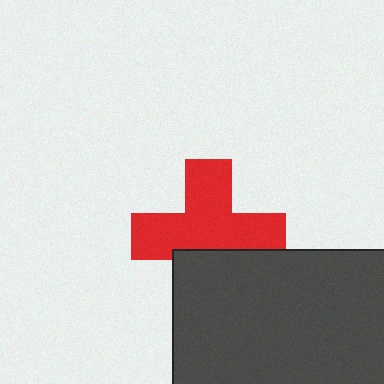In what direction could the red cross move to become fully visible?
The red cross could move up. That would shift it out from behind the dark gray rectangle entirely.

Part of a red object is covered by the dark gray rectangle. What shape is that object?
It is a cross.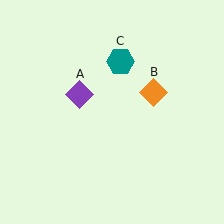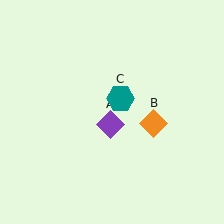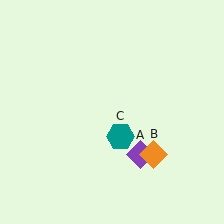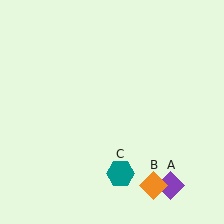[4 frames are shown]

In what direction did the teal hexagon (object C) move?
The teal hexagon (object C) moved down.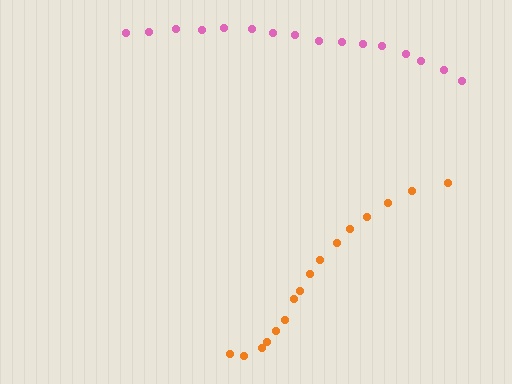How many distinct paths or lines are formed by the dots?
There are 2 distinct paths.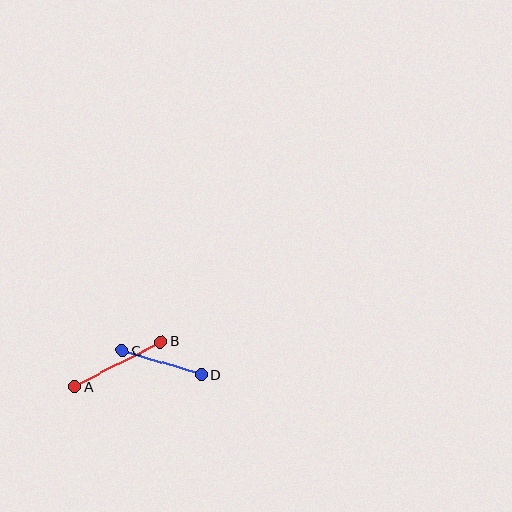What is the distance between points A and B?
The distance is approximately 97 pixels.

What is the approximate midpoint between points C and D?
The midpoint is at approximately (162, 363) pixels.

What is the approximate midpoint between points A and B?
The midpoint is at approximately (118, 364) pixels.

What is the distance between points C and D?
The distance is approximately 82 pixels.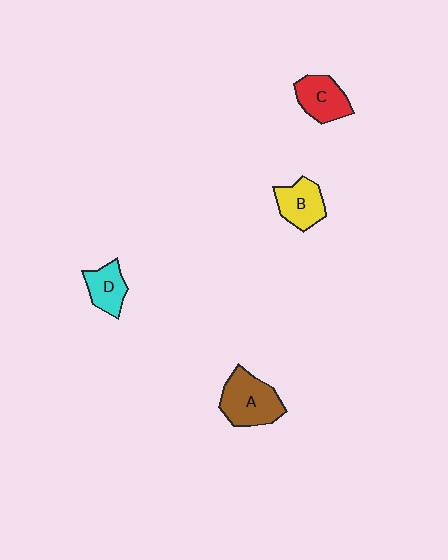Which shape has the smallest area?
Shape D (cyan).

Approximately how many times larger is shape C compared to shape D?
Approximately 1.2 times.